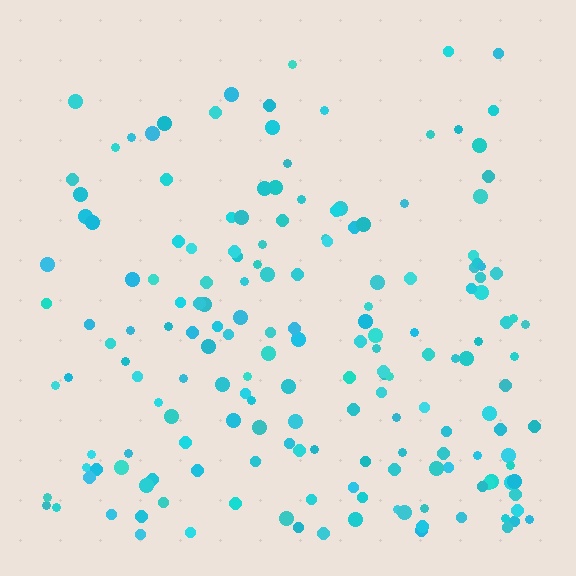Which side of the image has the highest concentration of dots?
The bottom.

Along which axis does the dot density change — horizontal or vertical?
Vertical.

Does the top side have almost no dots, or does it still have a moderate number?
Still a moderate number, just noticeably fewer than the bottom.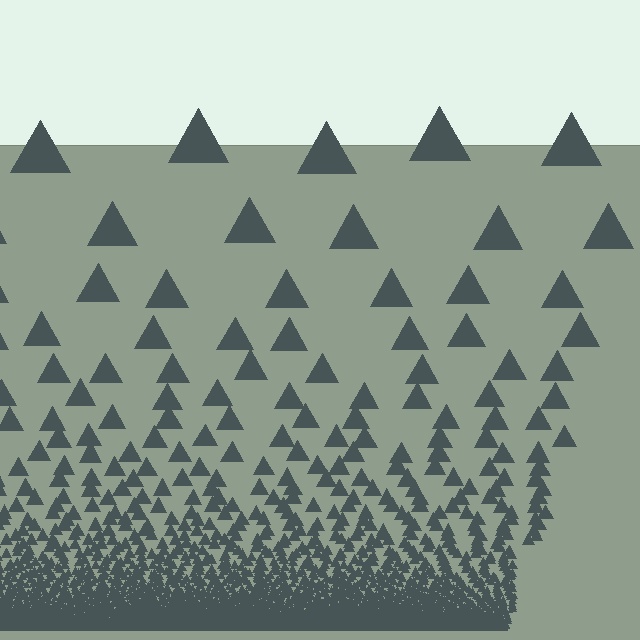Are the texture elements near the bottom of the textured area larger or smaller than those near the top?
Smaller. The gradient is inverted — elements near the bottom are smaller and denser.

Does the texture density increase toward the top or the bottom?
Density increases toward the bottom.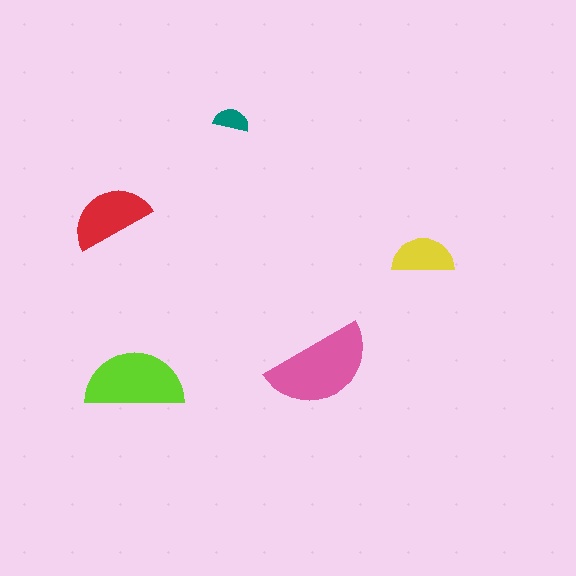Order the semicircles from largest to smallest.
the pink one, the lime one, the red one, the yellow one, the teal one.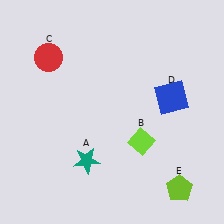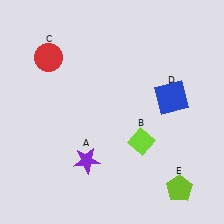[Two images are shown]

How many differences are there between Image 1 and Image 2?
There is 1 difference between the two images.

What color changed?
The star (A) changed from teal in Image 1 to purple in Image 2.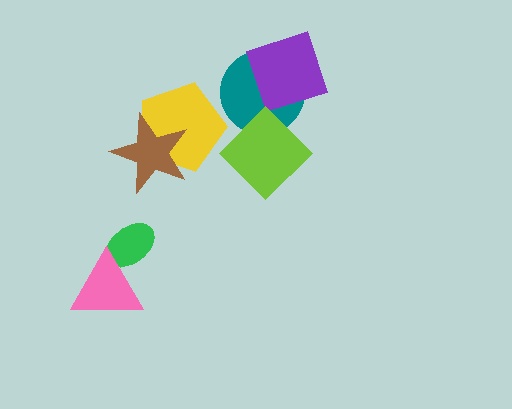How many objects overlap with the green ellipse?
1 object overlaps with the green ellipse.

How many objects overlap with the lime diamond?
1 object overlaps with the lime diamond.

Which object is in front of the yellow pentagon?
The brown star is in front of the yellow pentagon.